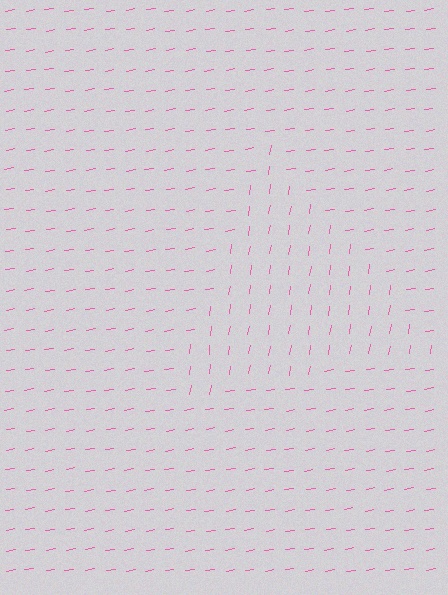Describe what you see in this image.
The image is filled with small pink line segments. A triangle region in the image has lines oriented differently from the surrounding lines, creating a visible texture boundary.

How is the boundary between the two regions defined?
The boundary is defined purely by a change in line orientation (approximately 71 degrees difference). All lines are the same color and thickness.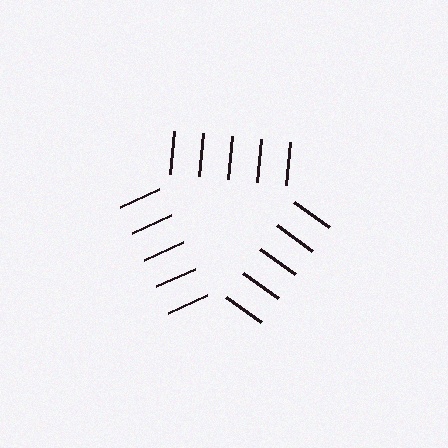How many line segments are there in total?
15 — 5 along each of the 3 edges.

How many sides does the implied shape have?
3 sides — the line-ends trace a triangle.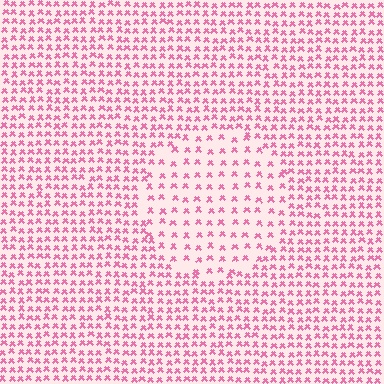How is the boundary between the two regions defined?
The boundary is defined by a change in element density (approximately 1.9x ratio). All elements are the same color, size, and shape.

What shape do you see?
I see a circle.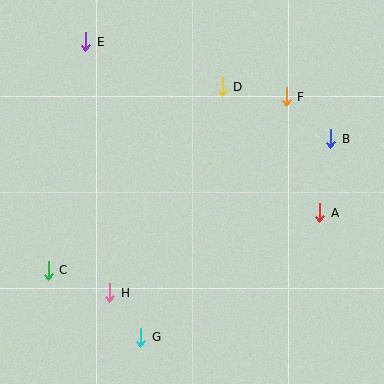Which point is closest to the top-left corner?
Point E is closest to the top-left corner.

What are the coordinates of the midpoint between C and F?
The midpoint between C and F is at (167, 184).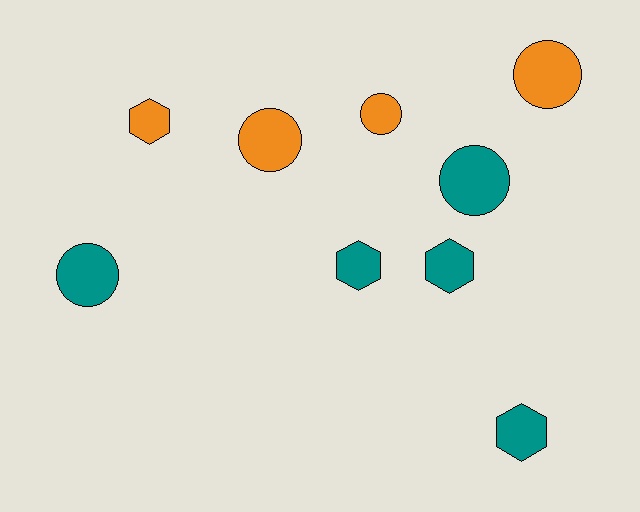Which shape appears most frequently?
Circle, with 5 objects.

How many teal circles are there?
There are 2 teal circles.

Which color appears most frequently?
Teal, with 5 objects.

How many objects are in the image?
There are 9 objects.